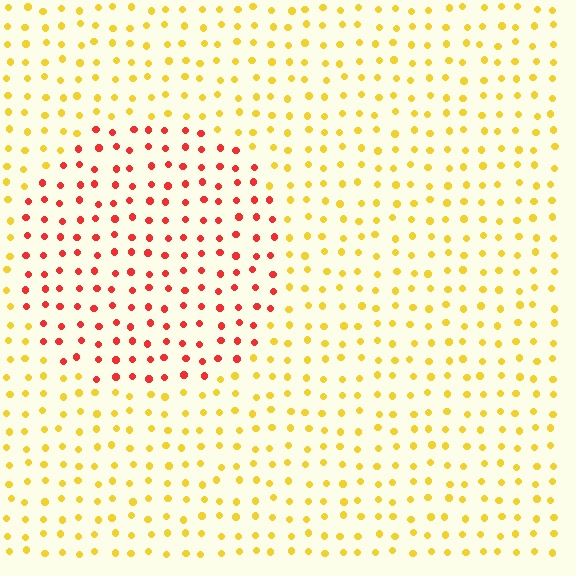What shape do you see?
I see a circle.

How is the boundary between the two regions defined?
The boundary is defined purely by a slight shift in hue (about 51 degrees). Spacing, size, and orientation are identical on both sides.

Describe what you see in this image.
The image is filled with small yellow elements in a uniform arrangement. A circle-shaped region is visible where the elements are tinted to a slightly different hue, forming a subtle color boundary.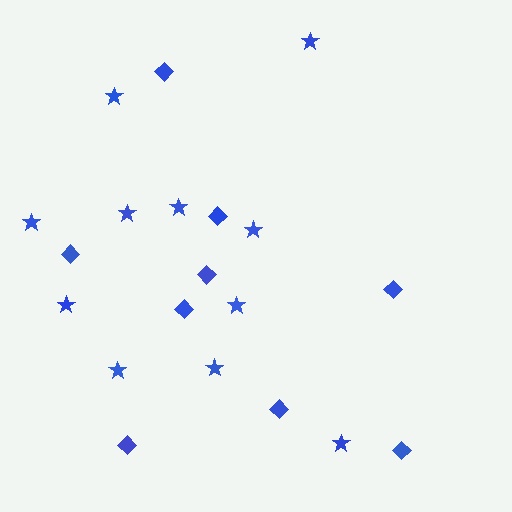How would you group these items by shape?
There are 2 groups: one group of diamonds (9) and one group of stars (11).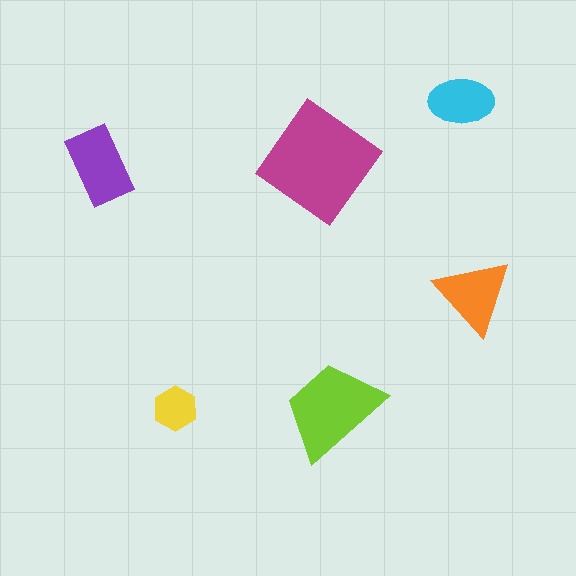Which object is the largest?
The magenta diamond.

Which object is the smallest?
The yellow hexagon.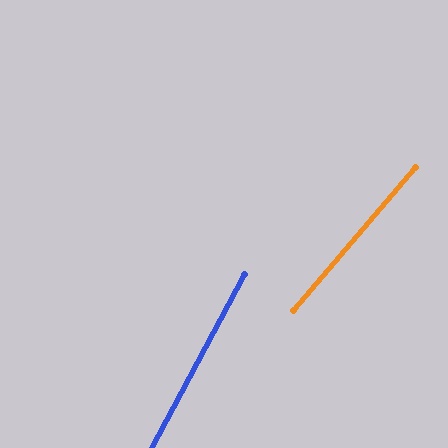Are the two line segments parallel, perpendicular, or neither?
Neither parallel nor perpendicular — they differ by about 12°.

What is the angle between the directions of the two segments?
Approximately 12 degrees.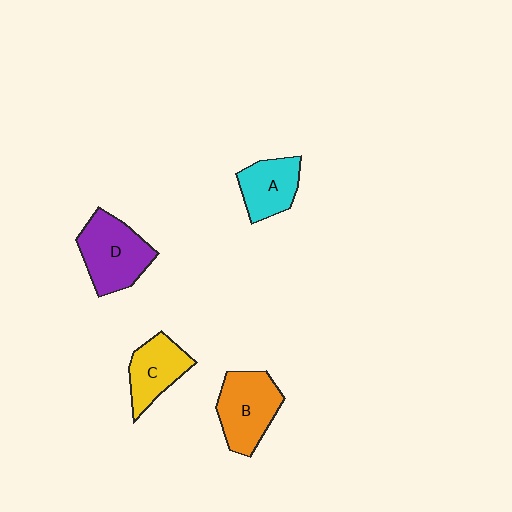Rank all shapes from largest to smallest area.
From largest to smallest: D (purple), B (orange), C (yellow), A (cyan).